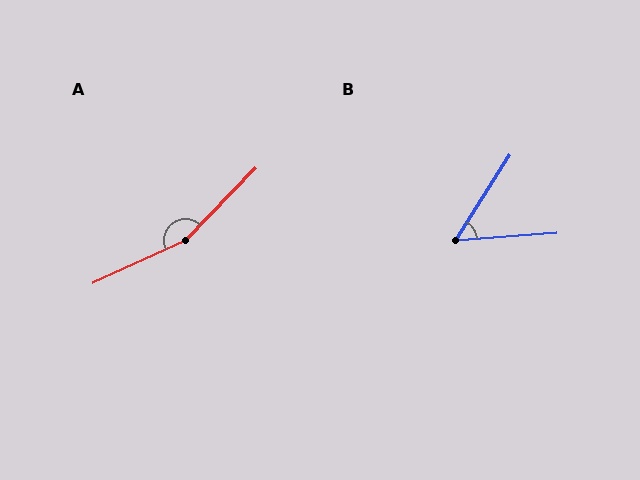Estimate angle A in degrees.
Approximately 159 degrees.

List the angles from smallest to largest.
B (53°), A (159°).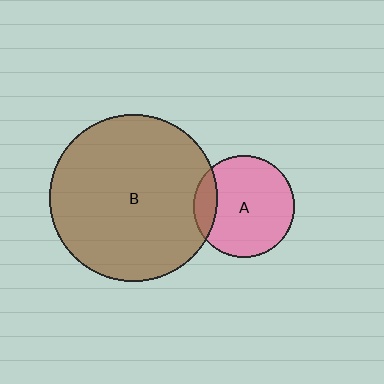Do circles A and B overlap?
Yes.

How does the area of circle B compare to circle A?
Approximately 2.7 times.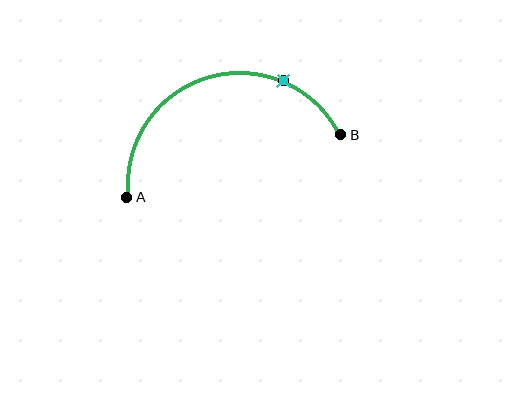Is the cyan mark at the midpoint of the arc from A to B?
No. The cyan mark lies on the arc but is closer to endpoint B. The arc midpoint would be at the point on the curve equidistant along the arc from both A and B.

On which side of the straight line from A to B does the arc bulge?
The arc bulges above the straight line connecting A and B.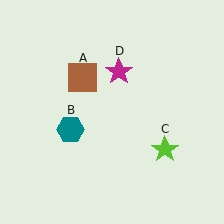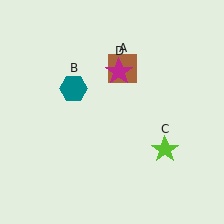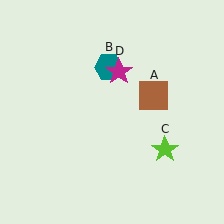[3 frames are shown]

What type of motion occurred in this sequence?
The brown square (object A), teal hexagon (object B) rotated clockwise around the center of the scene.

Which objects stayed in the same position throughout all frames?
Lime star (object C) and magenta star (object D) remained stationary.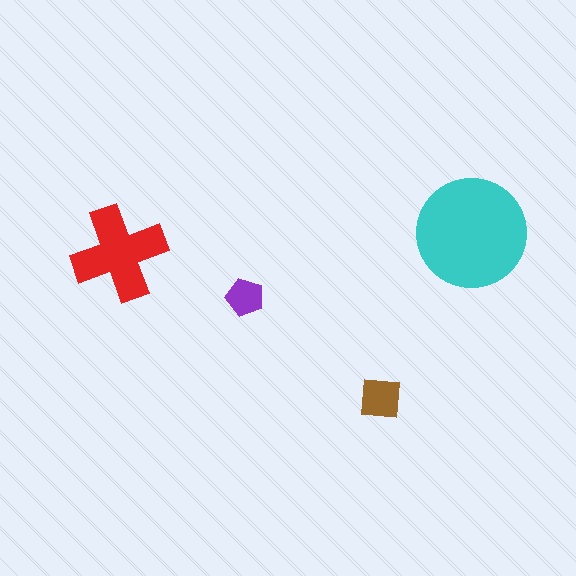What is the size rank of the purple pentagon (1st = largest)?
4th.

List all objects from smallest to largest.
The purple pentagon, the brown square, the red cross, the cyan circle.